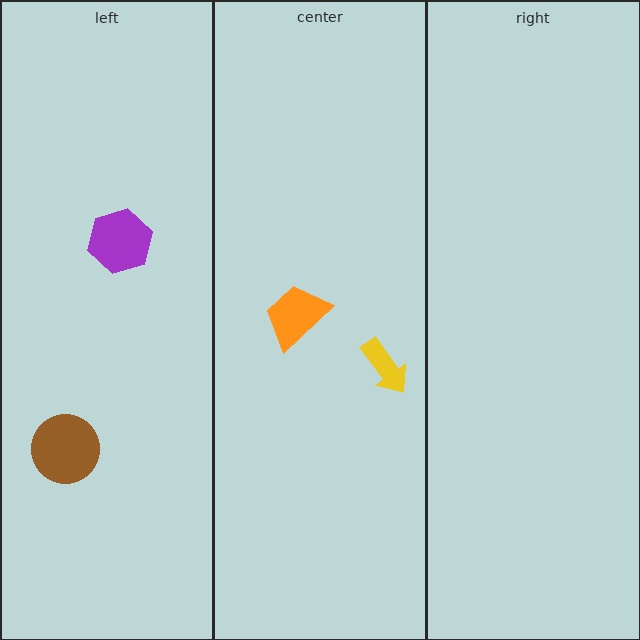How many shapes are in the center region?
2.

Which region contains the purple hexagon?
The left region.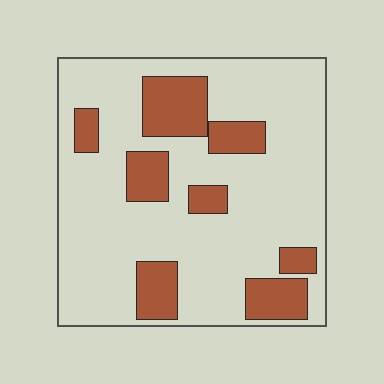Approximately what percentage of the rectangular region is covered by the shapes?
Approximately 25%.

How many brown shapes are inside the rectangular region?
8.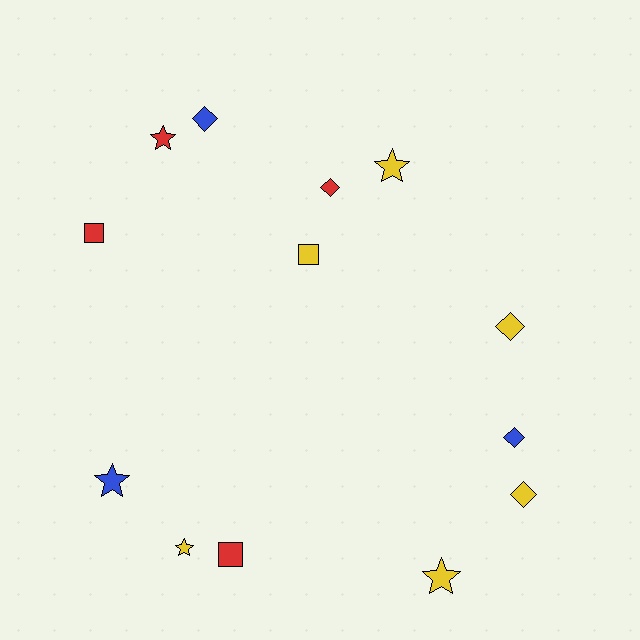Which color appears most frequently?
Yellow, with 6 objects.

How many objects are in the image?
There are 13 objects.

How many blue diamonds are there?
There are 2 blue diamonds.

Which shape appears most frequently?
Star, with 5 objects.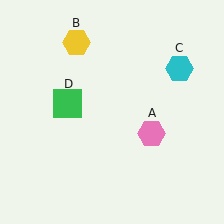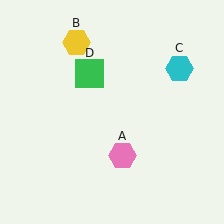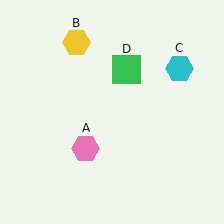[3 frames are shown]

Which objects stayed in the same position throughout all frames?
Yellow hexagon (object B) and cyan hexagon (object C) remained stationary.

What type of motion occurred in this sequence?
The pink hexagon (object A), green square (object D) rotated clockwise around the center of the scene.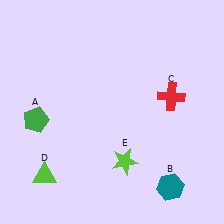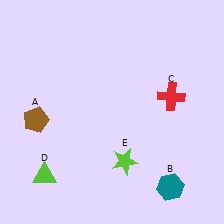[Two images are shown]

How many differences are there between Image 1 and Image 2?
There is 1 difference between the two images.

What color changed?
The pentagon (A) changed from green in Image 1 to brown in Image 2.